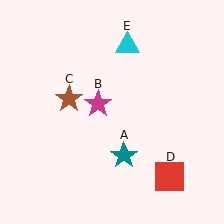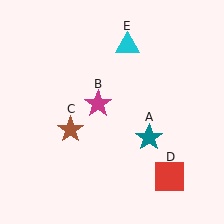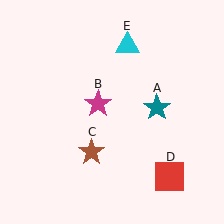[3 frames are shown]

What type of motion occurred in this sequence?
The teal star (object A), brown star (object C) rotated counterclockwise around the center of the scene.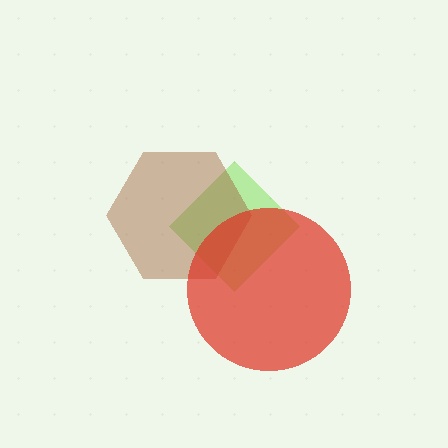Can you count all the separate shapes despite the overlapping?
Yes, there are 3 separate shapes.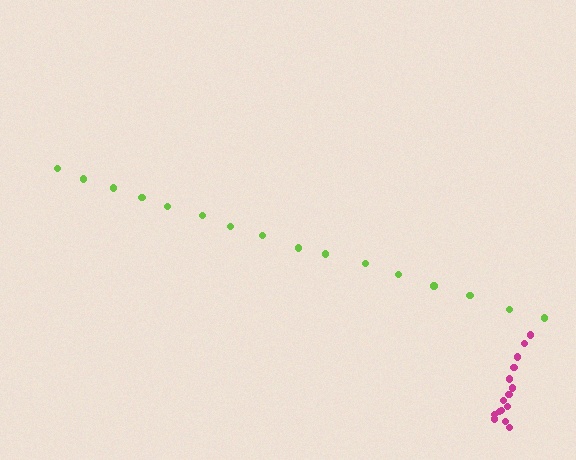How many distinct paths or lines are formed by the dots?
There are 2 distinct paths.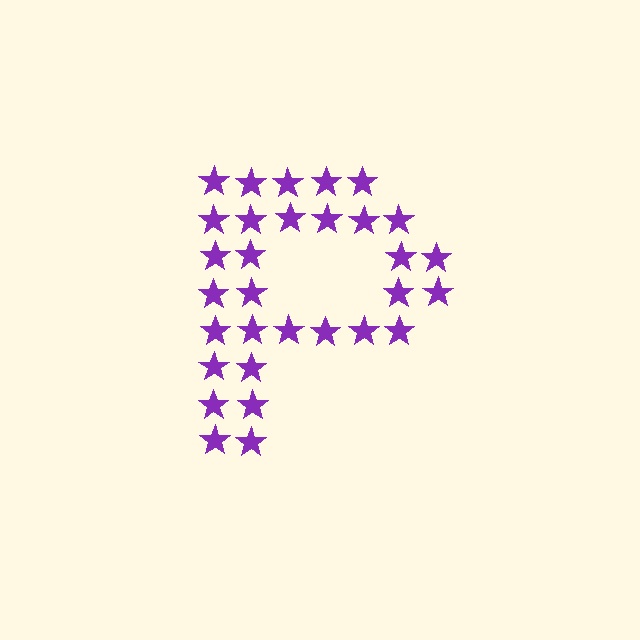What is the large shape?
The large shape is the letter P.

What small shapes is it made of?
It is made of small stars.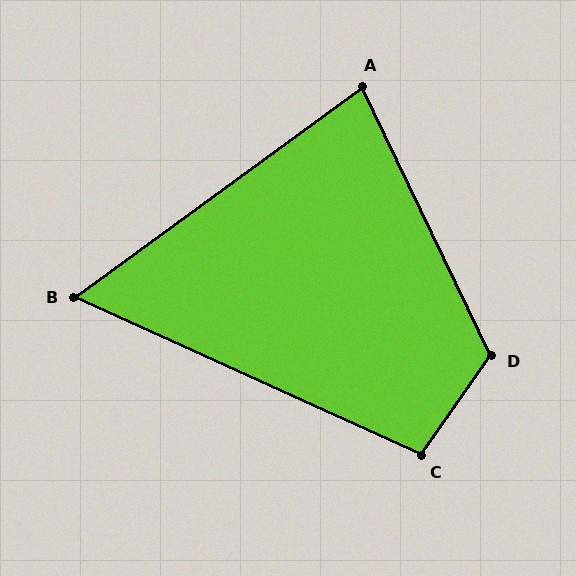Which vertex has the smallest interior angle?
B, at approximately 61 degrees.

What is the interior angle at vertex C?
Approximately 100 degrees (obtuse).